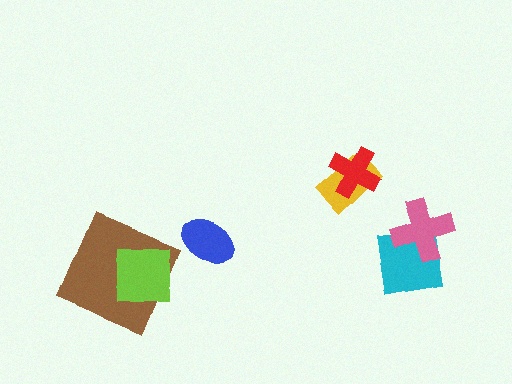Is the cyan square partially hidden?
Yes, it is partially covered by another shape.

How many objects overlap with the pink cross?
1 object overlaps with the pink cross.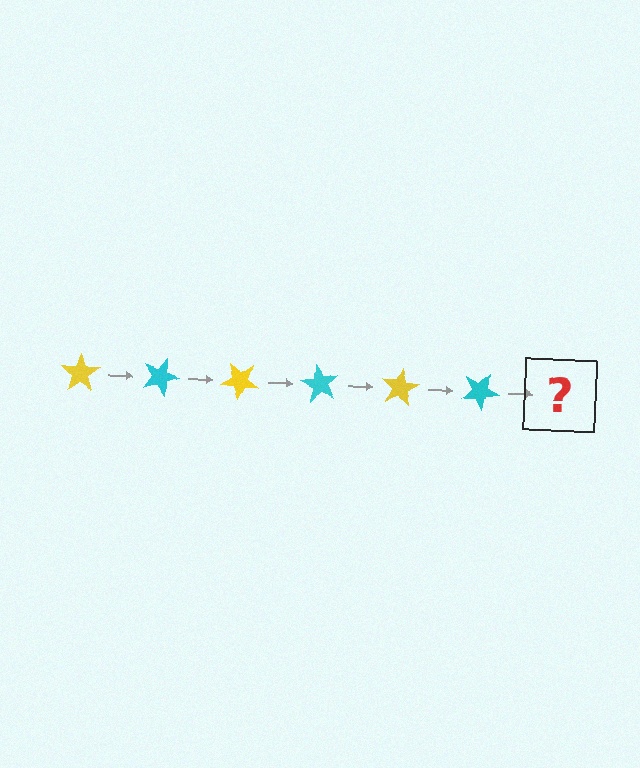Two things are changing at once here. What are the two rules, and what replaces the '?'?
The two rules are that it rotates 20 degrees each step and the color cycles through yellow and cyan. The '?' should be a yellow star, rotated 120 degrees from the start.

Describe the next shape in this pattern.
It should be a yellow star, rotated 120 degrees from the start.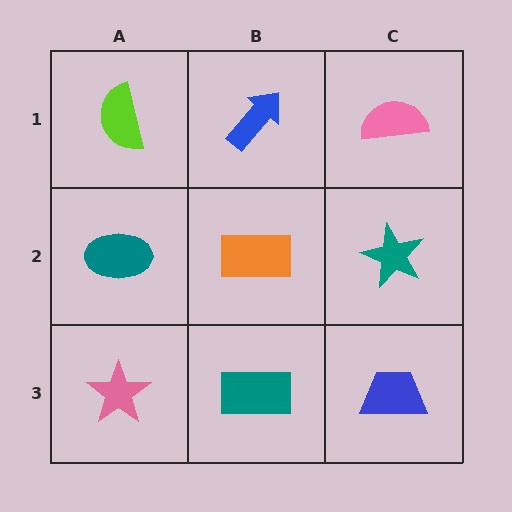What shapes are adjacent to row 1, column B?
An orange rectangle (row 2, column B), a lime semicircle (row 1, column A), a pink semicircle (row 1, column C).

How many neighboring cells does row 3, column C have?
2.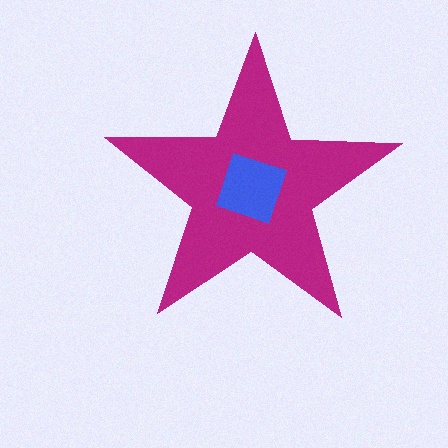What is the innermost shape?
The blue square.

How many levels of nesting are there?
2.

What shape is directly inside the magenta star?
The blue square.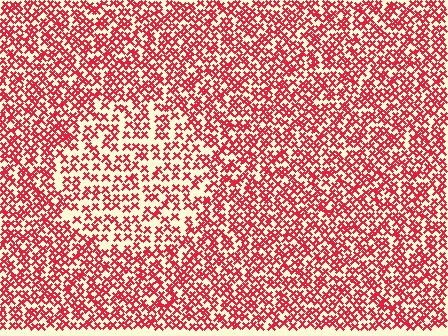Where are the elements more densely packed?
The elements are more densely packed outside the circle boundary.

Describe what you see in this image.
The image contains small red elements arranged at two different densities. A circle-shaped region is visible where the elements are less densely packed than the surrounding area.